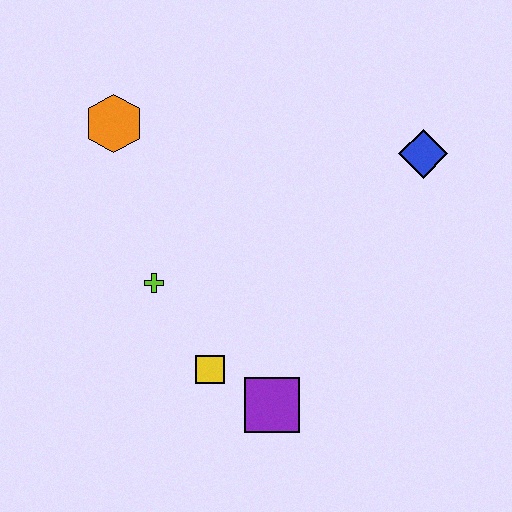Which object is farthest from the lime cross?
The blue diamond is farthest from the lime cross.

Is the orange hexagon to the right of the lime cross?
No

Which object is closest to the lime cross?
The yellow square is closest to the lime cross.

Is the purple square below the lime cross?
Yes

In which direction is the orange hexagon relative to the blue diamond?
The orange hexagon is to the left of the blue diamond.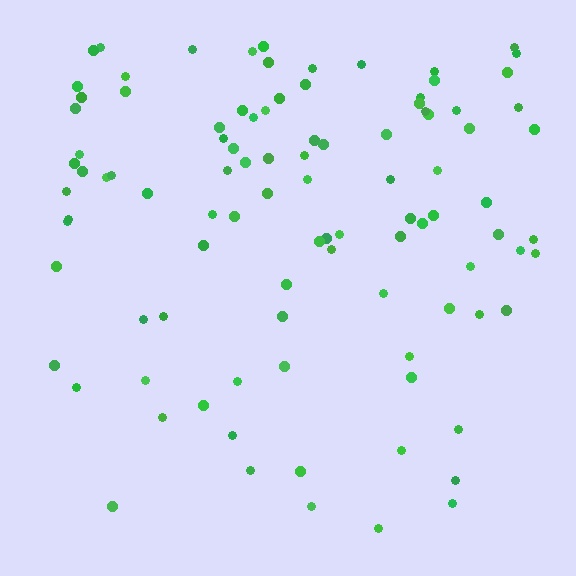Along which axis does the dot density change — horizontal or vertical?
Vertical.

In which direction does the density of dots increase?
From bottom to top, with the top side densest.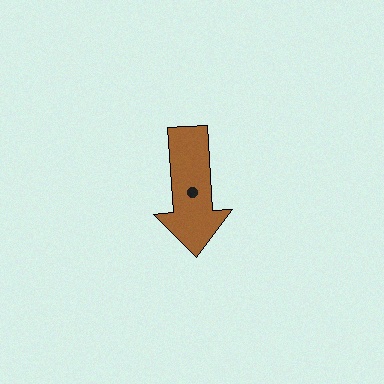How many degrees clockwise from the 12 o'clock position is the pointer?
Approximately 176 degrees.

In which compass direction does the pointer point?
South.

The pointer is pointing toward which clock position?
Roughly 6 o'clock.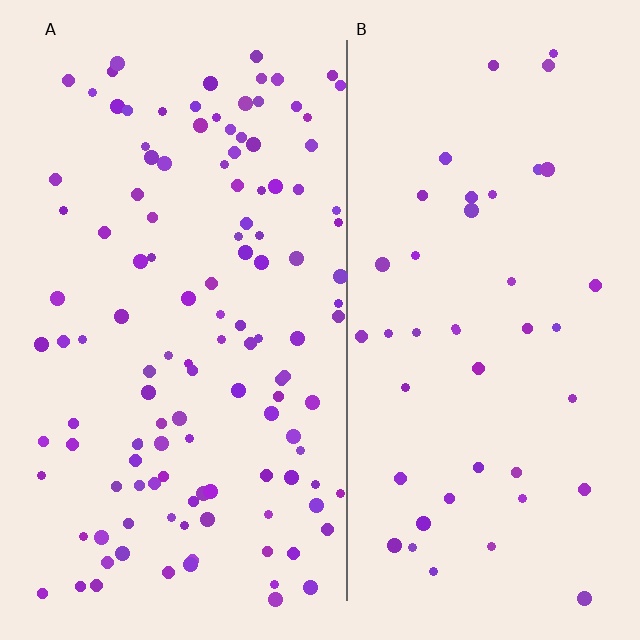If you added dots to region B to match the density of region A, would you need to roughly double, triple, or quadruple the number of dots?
Approximately triple.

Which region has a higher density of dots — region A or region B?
A (the left).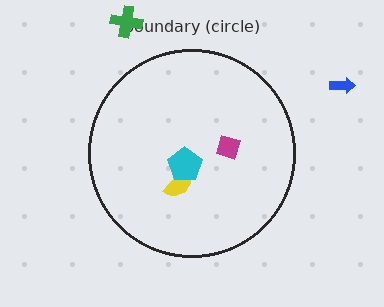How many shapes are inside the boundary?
3 inside, 2 outside.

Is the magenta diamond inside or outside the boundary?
Inside.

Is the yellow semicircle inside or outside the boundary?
Inside.